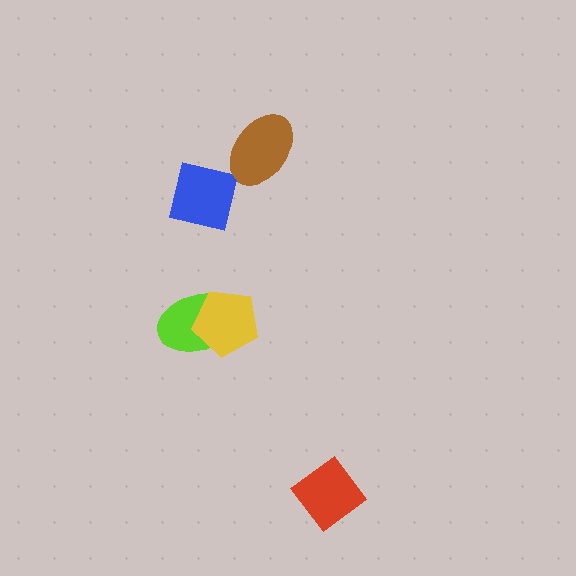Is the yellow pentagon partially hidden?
No, no other shape covers it.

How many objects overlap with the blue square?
0 objects overlap with the blue square.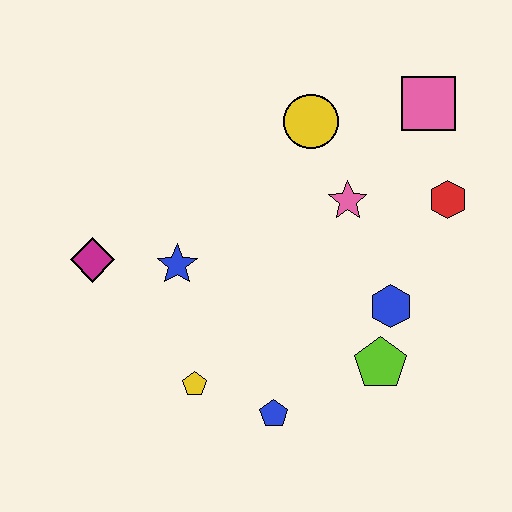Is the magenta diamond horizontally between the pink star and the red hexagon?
No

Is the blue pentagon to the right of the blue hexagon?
No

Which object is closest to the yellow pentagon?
The blue pentagon is closest to the yellow pentagon.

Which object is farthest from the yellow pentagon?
The pink square is farthest from the yellow pentagon.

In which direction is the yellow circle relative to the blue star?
The yellow circle is above the blue star.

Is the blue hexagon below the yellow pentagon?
No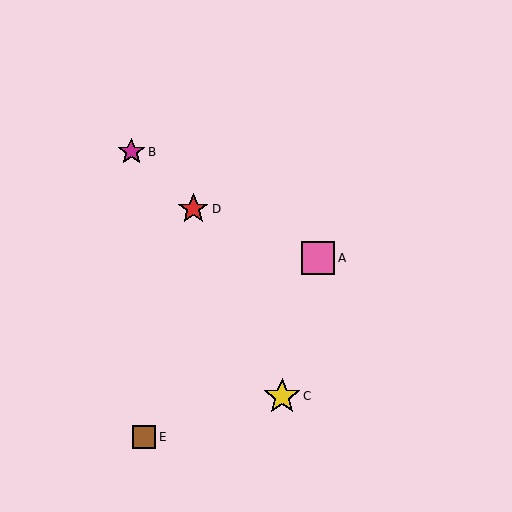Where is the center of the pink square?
The center of the pink square is at (318, 258).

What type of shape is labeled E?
Shape E is a brown square.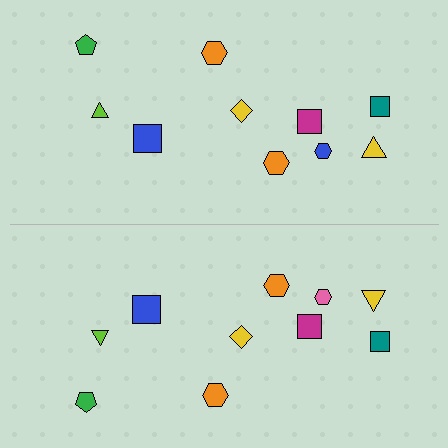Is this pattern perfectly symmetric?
No, the pattern is not perfectly symmetric. The pink hexagon on the bottom side breaks the symmetry — its mirror counterpart is blue.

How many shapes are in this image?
There are 20 shapes in this image.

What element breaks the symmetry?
The pink hexagon on the bottom side breaks the symmetry — its mirror counterpart is blue.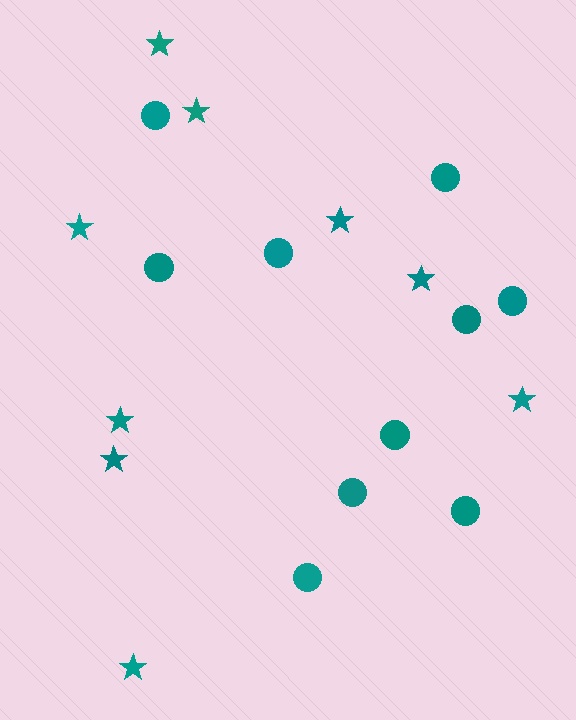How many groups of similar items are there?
There are 2 groups: one group of circles (10) and one group of stars (9).